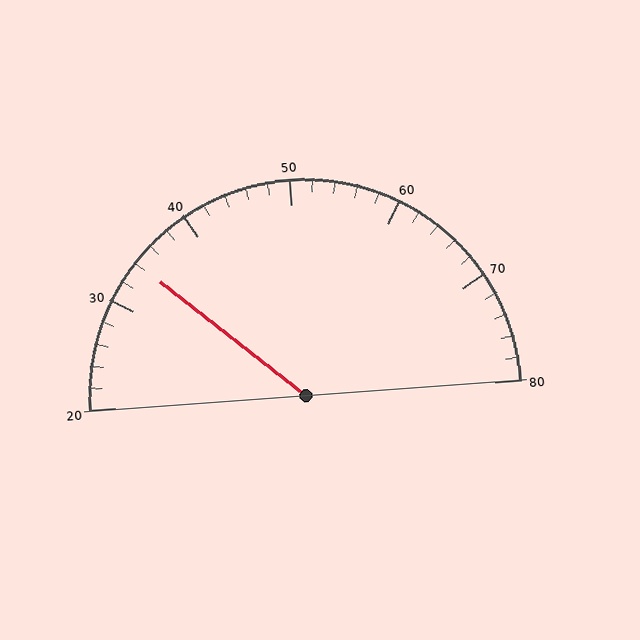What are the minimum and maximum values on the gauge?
The gauge ranges from 20 to 80.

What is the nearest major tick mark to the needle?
The nearest major tick mark is 30.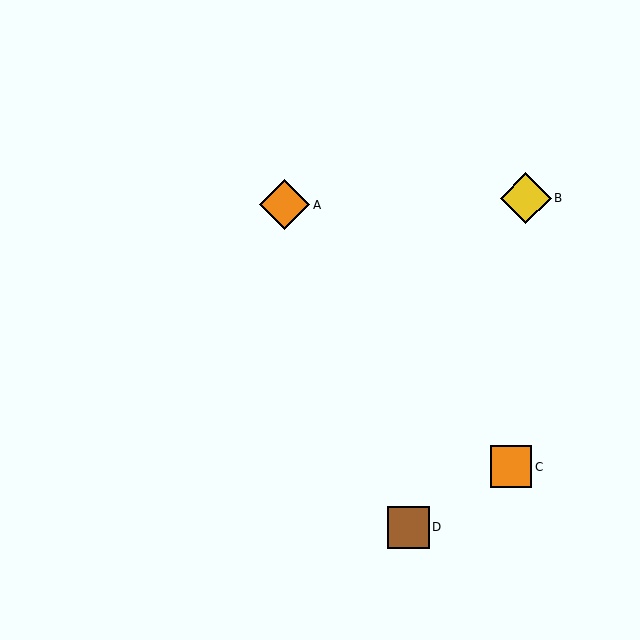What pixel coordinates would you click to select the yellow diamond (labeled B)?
Click at (526, 198) to select the yellow diamond B.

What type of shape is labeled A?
Shape A is an orange diamond.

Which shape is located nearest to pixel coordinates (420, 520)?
The brown square (labeled D) at (409, 527) is nearest to that location.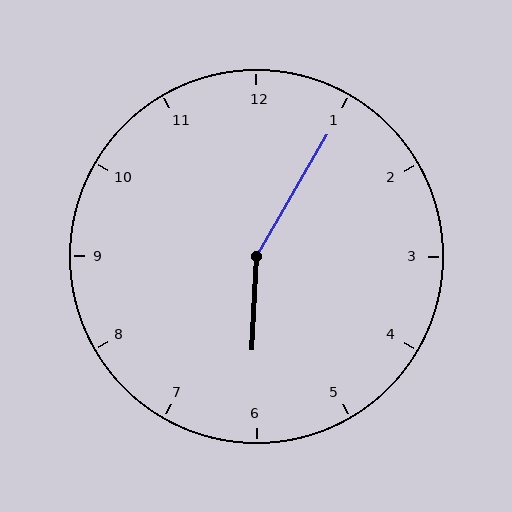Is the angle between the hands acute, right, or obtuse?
It is obtuse.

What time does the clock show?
6:05.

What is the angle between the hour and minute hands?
Approximately 152 degrees.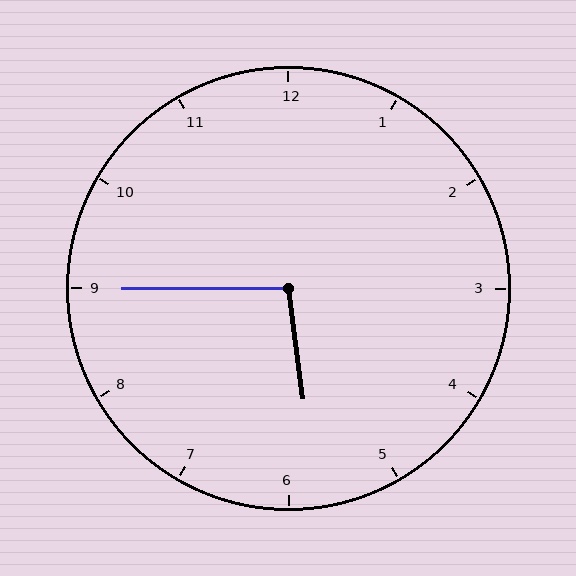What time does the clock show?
5:45.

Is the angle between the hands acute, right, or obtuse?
It is obtuse.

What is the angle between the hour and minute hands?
Approximately 98 degrees.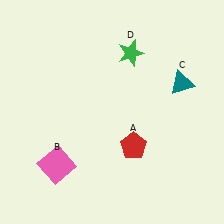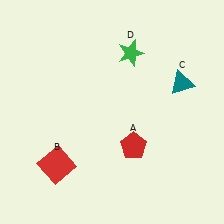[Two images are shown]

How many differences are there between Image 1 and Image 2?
There is 1 difference between the two images.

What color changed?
The square (B) changed from pink in Image 1 to red in Image 2.